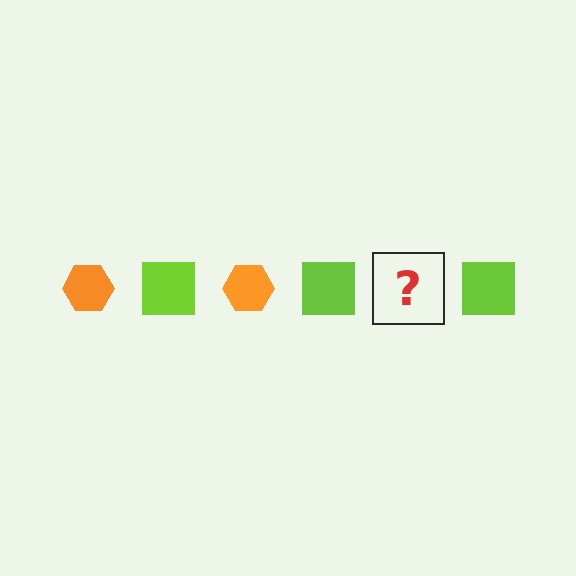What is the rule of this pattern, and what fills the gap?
The rule is that the pattern alternates between orange hexagon and lime square. The gap should be filled with an orange hexagon.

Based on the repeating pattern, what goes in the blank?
The blank should be an orange hexagon.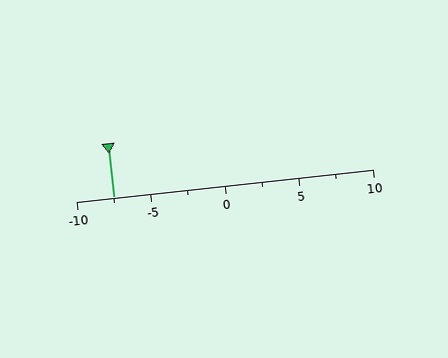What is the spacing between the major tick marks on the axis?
The major ticks are spaced 5 apart.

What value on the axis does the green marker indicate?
The marker indicates approximately -7.5.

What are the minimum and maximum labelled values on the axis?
The axis runs from -10 to 10.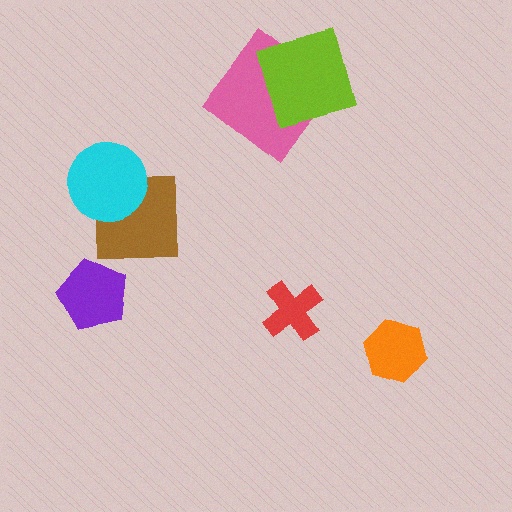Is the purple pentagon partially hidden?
No, no other shape covers it.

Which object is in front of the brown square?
The cyan circle is in front of the brown square.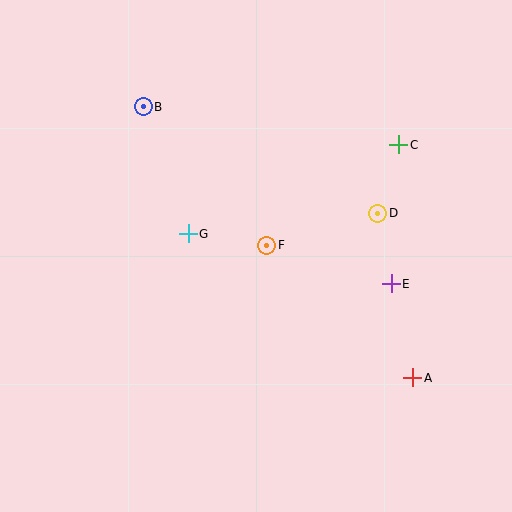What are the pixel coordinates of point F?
Point F is at (267, 245).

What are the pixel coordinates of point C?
Point C is at (399, 145).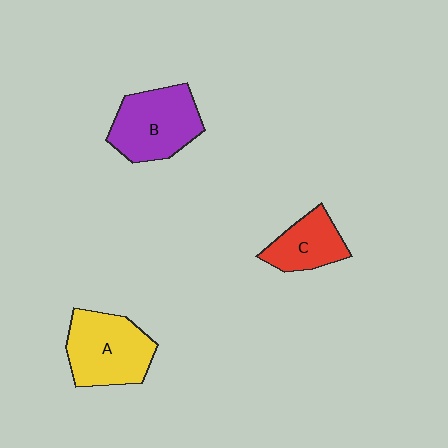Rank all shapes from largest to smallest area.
From largest to smallest: A (yellow), B (purple), C (red).